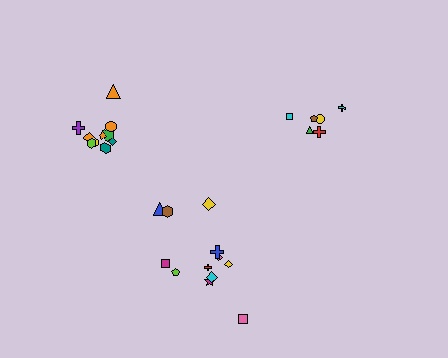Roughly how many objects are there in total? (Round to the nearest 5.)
Roughly 30 objects in total.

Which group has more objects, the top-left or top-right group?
The top-left group.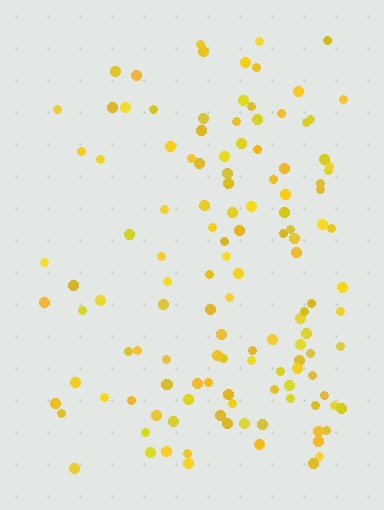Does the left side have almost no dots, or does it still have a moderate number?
Still a moderate number, just noticeably fewer than the right.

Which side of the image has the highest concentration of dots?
The right.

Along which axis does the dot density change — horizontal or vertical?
Horizontal.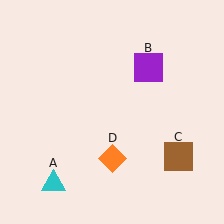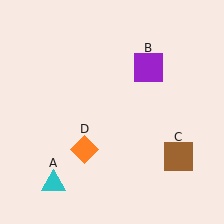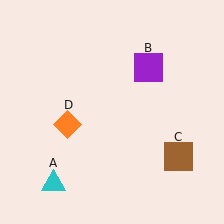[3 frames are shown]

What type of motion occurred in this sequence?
The orange diamond (object D) rotated clockwise around the center of the scene.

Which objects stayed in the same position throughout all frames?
Cyan triangle (object A) and purple square (object B) and brown square (object C) remained stationary.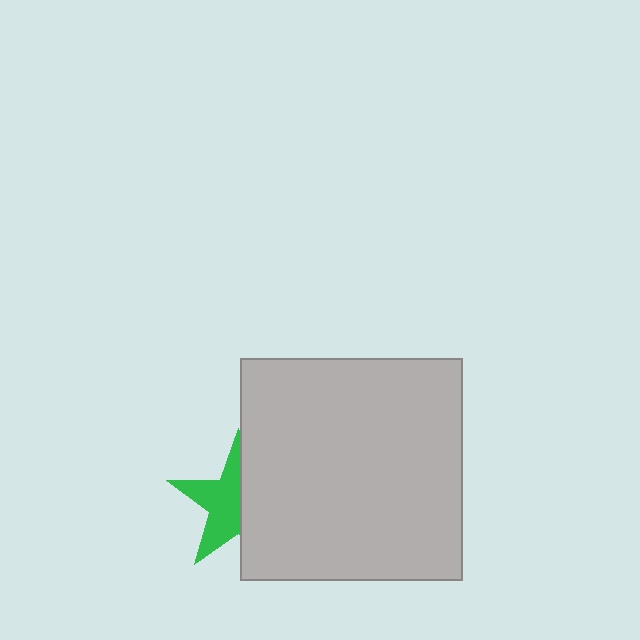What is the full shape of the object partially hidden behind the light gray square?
The partially hidden object is a green star.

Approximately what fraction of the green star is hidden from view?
Roughly 48% of the green star is hidden behind the light gray square.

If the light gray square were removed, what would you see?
You would see the complete green star.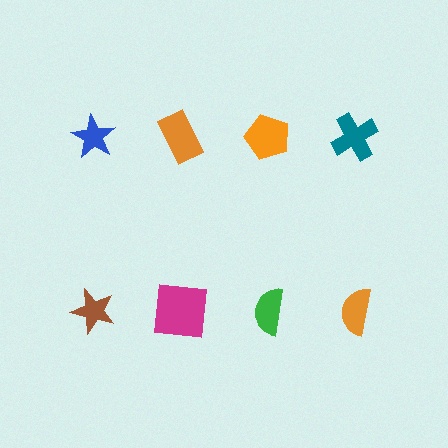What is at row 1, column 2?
An orange rectangle.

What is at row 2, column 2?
A magenta square.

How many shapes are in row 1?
4 shapes.